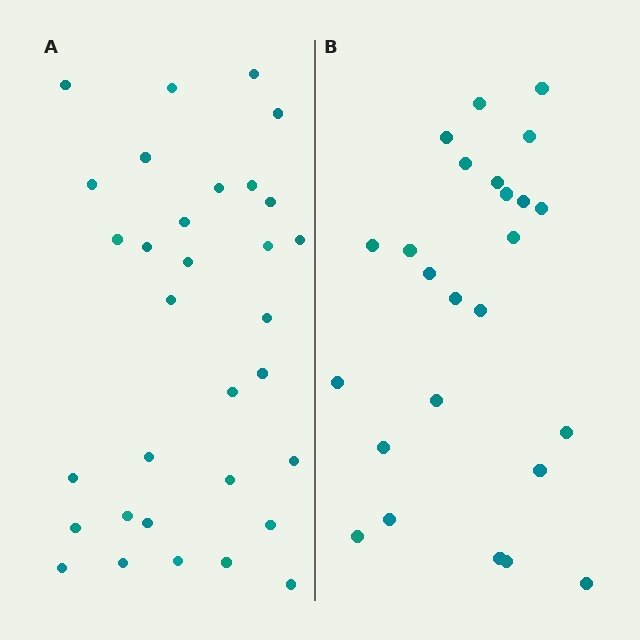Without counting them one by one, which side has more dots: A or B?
Region A (the left region) has more dots.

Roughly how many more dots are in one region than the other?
Region A has roughly 8 or so more dots than region B.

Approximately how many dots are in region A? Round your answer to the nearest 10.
About 30 dots. (The exact count is 32, which rounds to 30.)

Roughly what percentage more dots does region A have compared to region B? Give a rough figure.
About 30% more.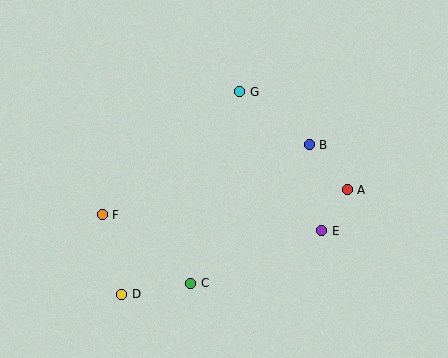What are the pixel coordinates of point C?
Point C is at (191, 283).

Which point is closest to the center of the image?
Point G at (240, 92) is closest to the center.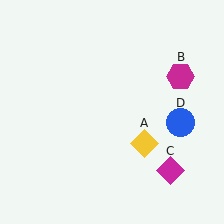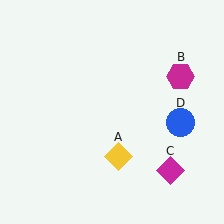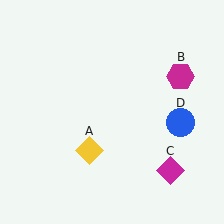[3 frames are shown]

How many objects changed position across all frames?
1 object changed position: yellow diamond (object A).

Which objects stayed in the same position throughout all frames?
Magenta hexagon (object B) and magenta diamond (object C) and blue circle (object D) remained stationary.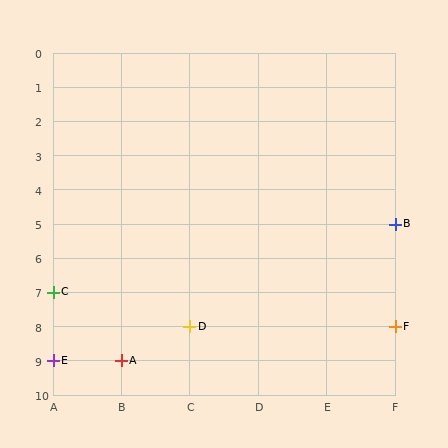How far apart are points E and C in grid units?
Points E and C are 2 rows apart.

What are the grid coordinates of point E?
Point E is at grid coordinates (A, 9).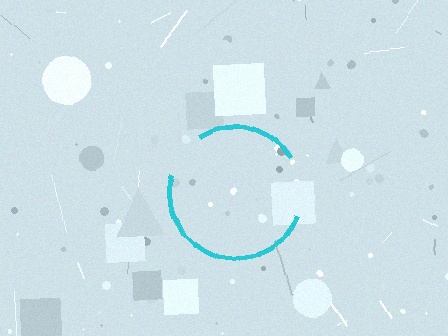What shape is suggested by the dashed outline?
The dashed outline suggests a circle.